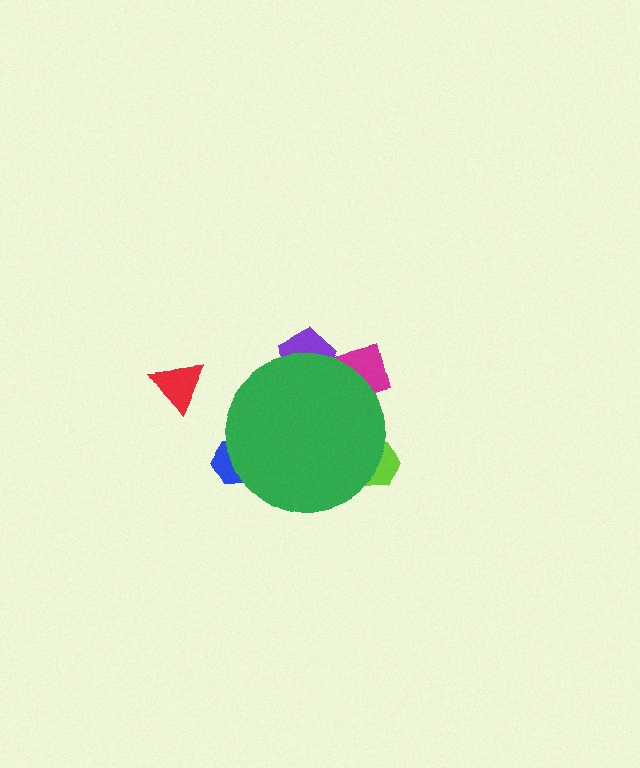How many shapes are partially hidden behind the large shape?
4 shapes are partially hidden.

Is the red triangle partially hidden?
No, the red triangle is fully visible.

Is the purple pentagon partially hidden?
Yes, the purple pentagon is partially hidden behind the green circle.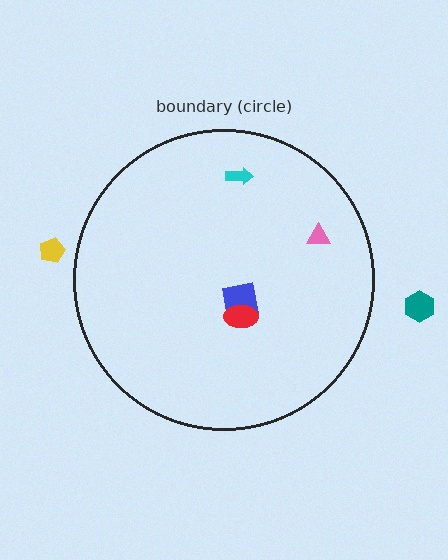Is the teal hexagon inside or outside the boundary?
Outside.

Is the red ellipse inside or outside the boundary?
Inside.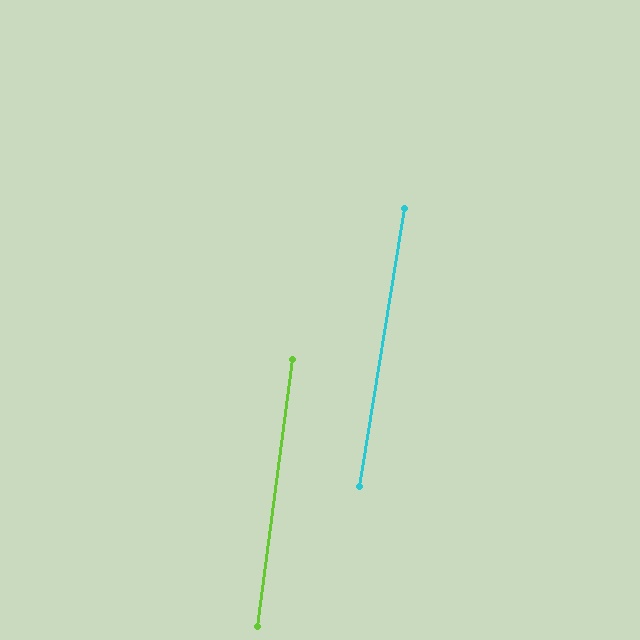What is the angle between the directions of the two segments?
Approximately 2 degrees.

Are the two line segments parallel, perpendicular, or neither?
Parallel — their directions differ by only 1.8°.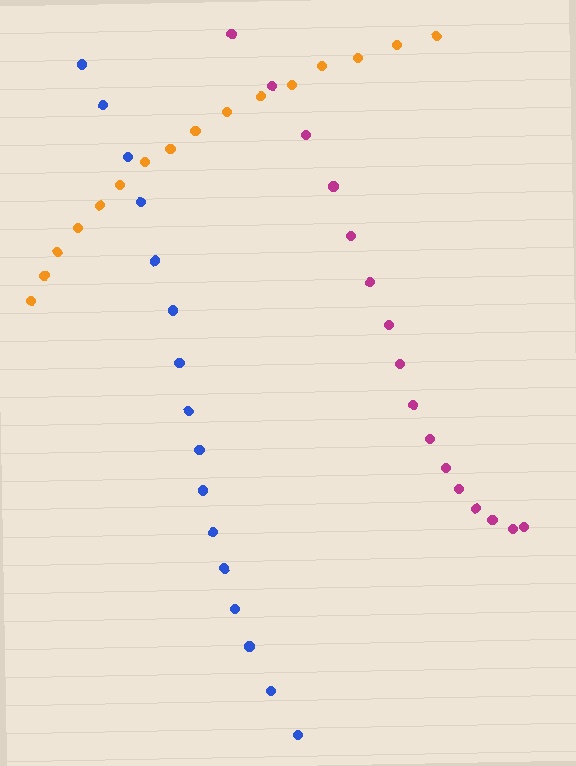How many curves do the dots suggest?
There are 3 distinct paths.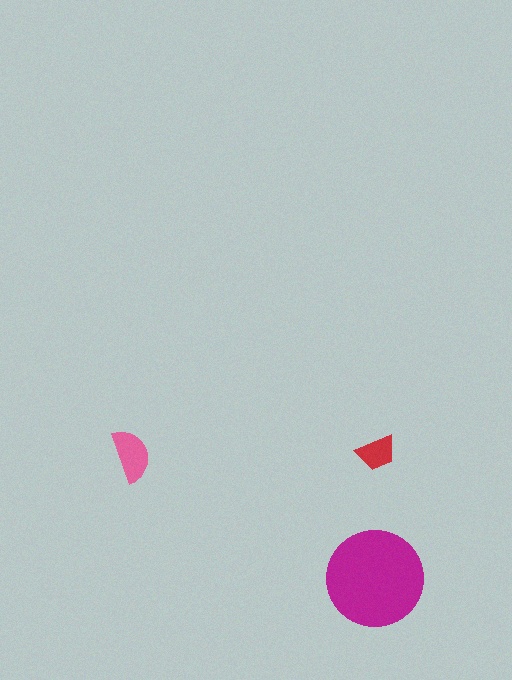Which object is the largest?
The magenta circle.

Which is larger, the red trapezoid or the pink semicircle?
The pink semicircle.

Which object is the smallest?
The red trapezoid.